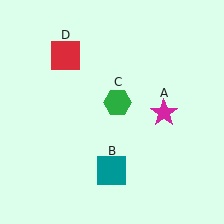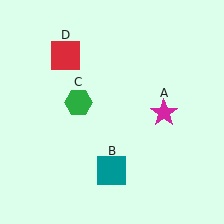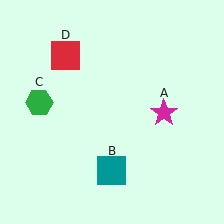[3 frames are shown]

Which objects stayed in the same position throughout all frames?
Magenta star (object A) and teal square (object B) and red square (object D) remained stationary.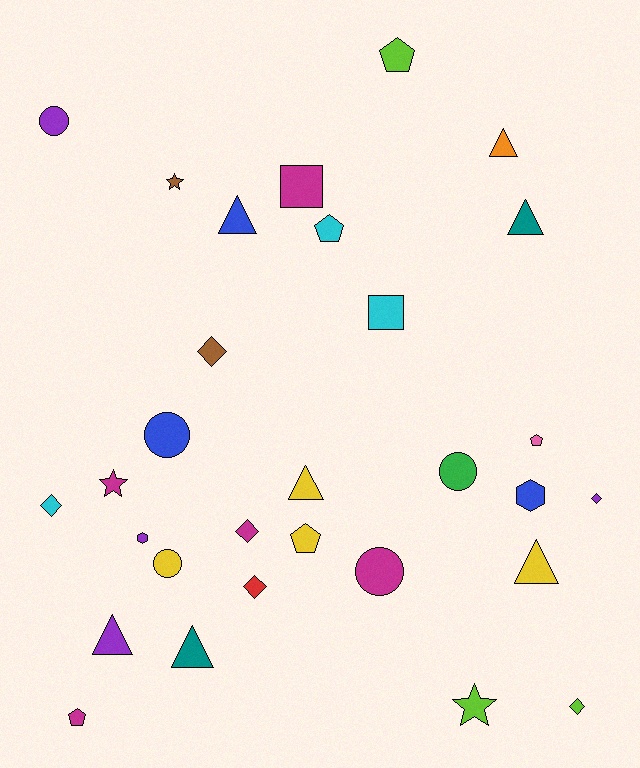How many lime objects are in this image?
There are 3 lime objects.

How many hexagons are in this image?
There are 2 hexagons.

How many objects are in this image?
There are 30 objects.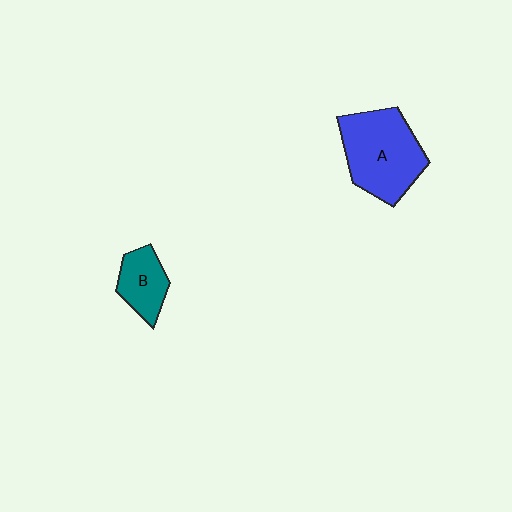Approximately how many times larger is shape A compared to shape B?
Approximately 2.1 times.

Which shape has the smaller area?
Shape B (teal).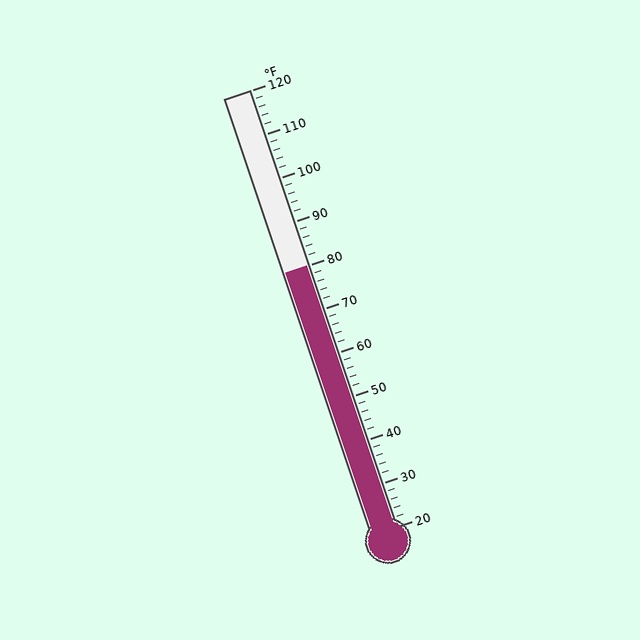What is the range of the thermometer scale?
The thermometer scale ranges from 20°F to 120°F.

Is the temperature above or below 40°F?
The temperature is above 40°F.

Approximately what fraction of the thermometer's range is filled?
The thermometer is filled to approximately 60% of its range.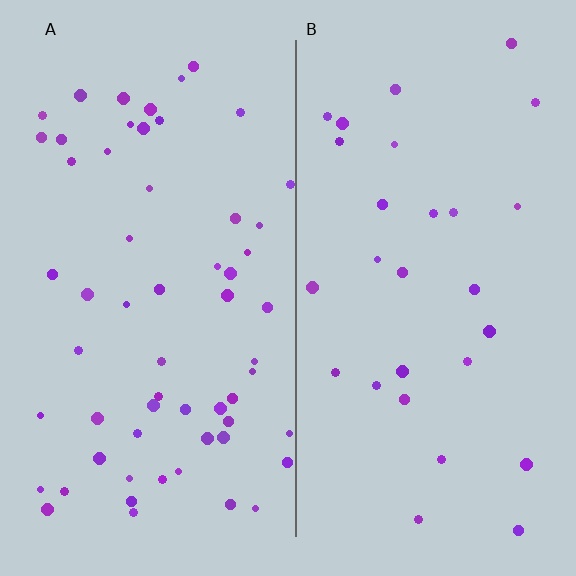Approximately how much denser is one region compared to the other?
Approximately 2.1× — region A over region B.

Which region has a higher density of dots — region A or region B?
A (the left).